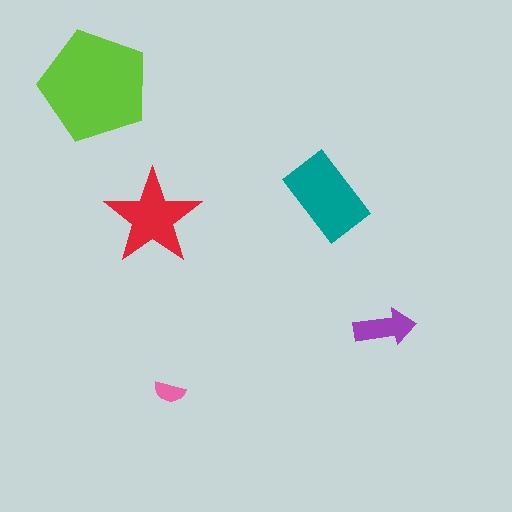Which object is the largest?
The lime pentagon.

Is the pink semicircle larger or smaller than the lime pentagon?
Smaller.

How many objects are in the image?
There are 5 objects in the image.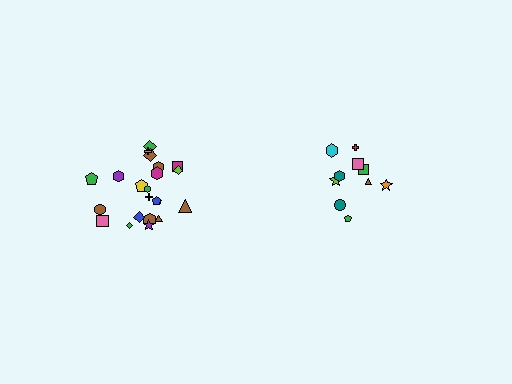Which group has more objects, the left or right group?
The left group.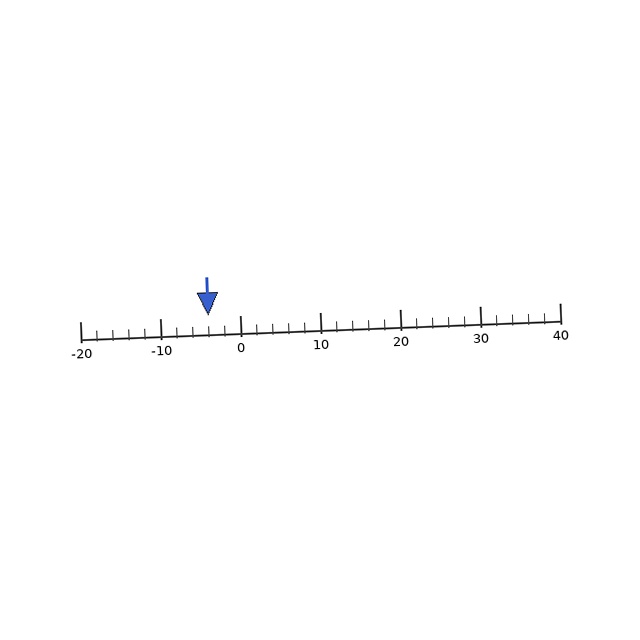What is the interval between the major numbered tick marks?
The major tick marks are spaced 10 units apart.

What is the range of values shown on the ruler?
The ruler shows values from -20 to 40.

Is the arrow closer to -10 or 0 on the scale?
The arrow is closer to 0.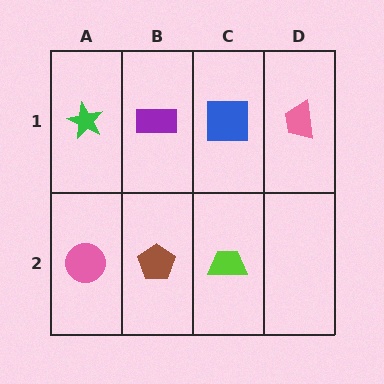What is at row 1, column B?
A purple rectangle.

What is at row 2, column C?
A lime trapezoid.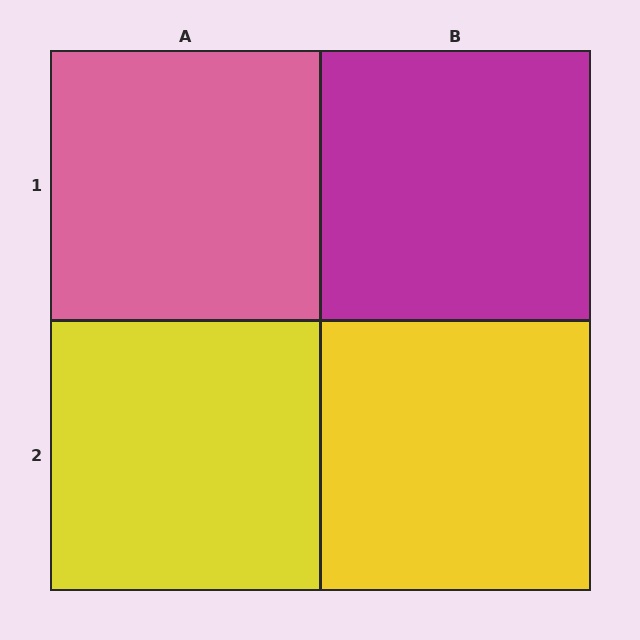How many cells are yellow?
2 cells are yellow.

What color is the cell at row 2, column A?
Yellow.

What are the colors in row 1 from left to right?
Pink, magenta.